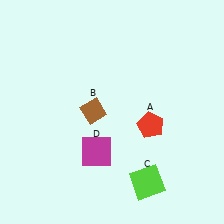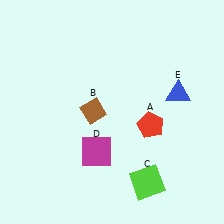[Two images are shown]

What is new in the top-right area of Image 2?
A blue triangle (E) was added in the top-right area of Image 2.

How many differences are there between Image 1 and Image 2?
There is 1 difference between the two images.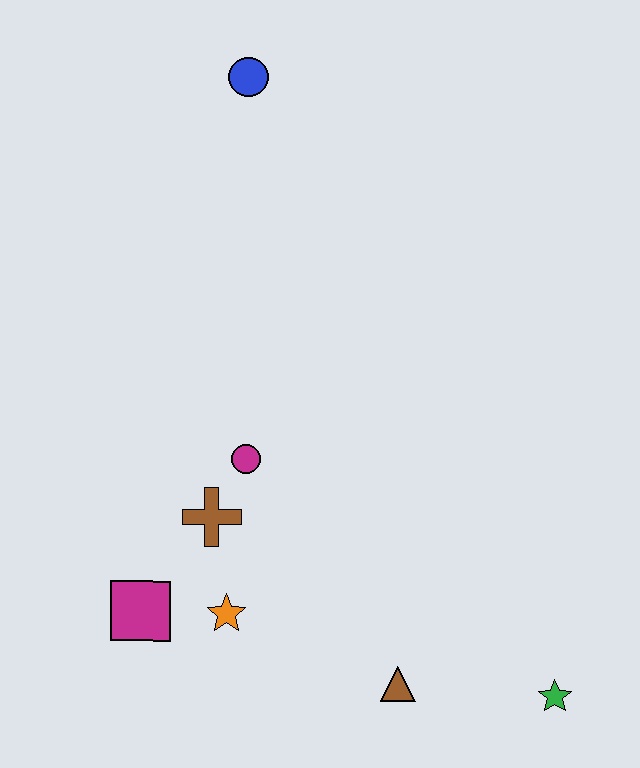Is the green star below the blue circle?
Yes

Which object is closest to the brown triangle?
The green star is closest to the brown triangle.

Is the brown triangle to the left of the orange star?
No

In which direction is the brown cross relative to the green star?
The brown cross is to the left of the green star.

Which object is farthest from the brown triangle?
The blue circle is farthest from the brown triangle.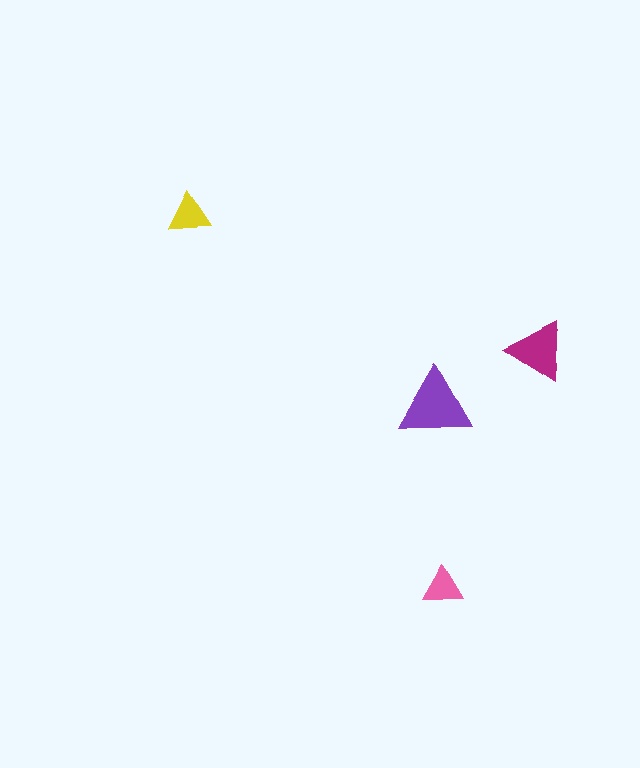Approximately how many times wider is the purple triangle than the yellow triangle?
About 1.5 times wider.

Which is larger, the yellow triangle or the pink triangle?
The yellow one.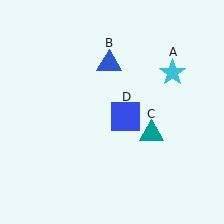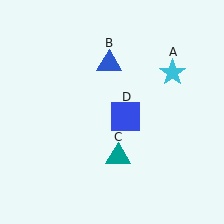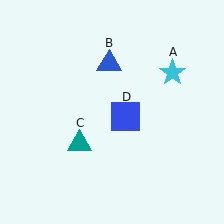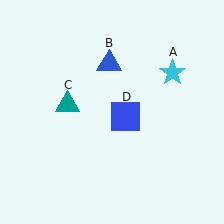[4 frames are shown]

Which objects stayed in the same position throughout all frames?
Cyan star (object A) and blue triangle (object B) and blue square (object D) remained stationary.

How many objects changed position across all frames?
1 object changed position: teal triangle (object C).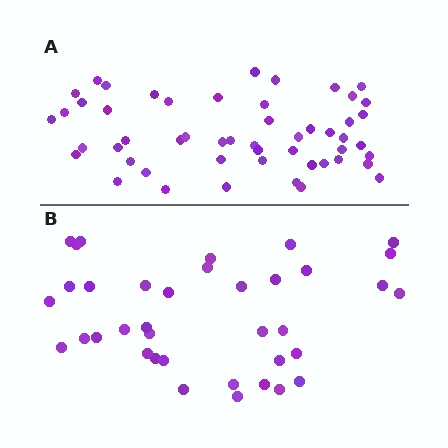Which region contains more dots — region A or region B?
Region A (the top region) has more dots.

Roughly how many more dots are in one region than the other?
Region A has approximately 15 more dots than region B.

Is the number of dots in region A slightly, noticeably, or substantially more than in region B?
Region A has noticeably more, but not dramatically so. The ratio is roughly 1.4 to 1.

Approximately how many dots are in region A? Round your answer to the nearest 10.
About 50 dots. (The exact count is 52, which rounds to 50.)